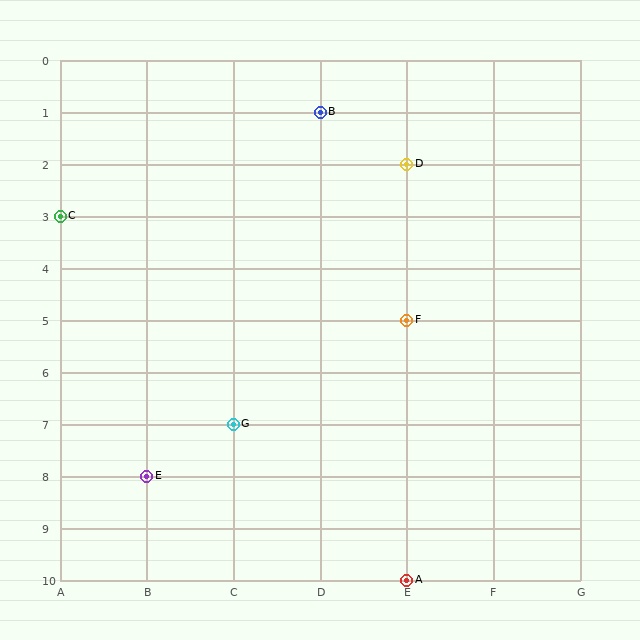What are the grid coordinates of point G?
Point G is at grid coordinates (C, 7).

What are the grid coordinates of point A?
Point A is at grid coordinates (E, 10).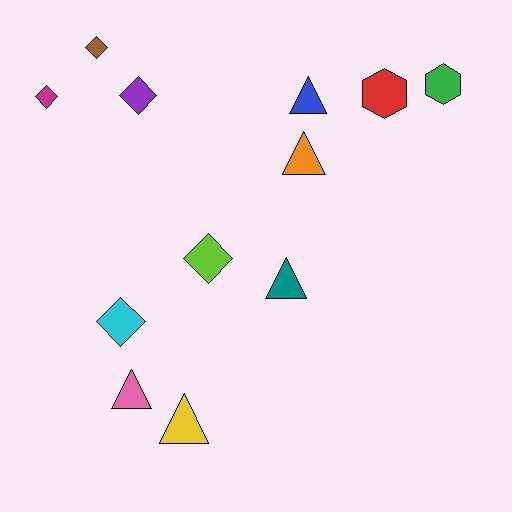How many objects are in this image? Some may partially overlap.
There are 12 objects.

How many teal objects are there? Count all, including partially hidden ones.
There is 1 teal object.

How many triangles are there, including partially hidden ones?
There are 5 triangles.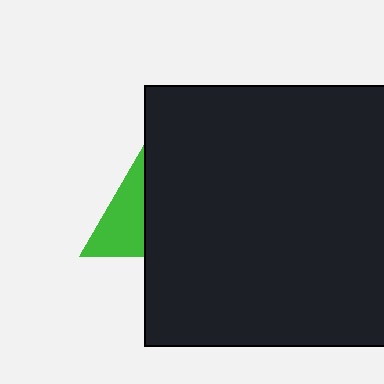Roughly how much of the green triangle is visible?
About half of it is visible (roughly 49%).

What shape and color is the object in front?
The object in front is a black rectangle.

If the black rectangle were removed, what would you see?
You would see the complete green triangle.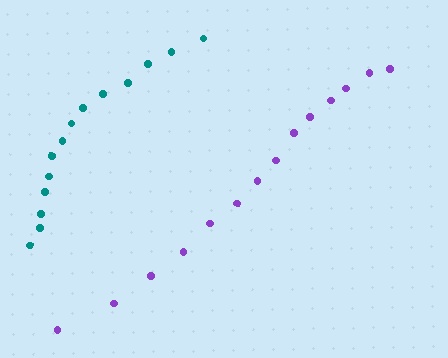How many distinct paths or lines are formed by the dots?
There are 2 distinct paths.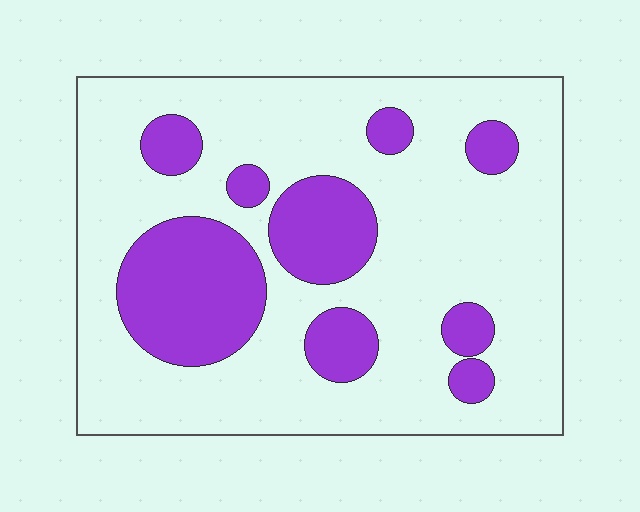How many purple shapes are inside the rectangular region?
9.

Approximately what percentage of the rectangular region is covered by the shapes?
Approximately 25%.